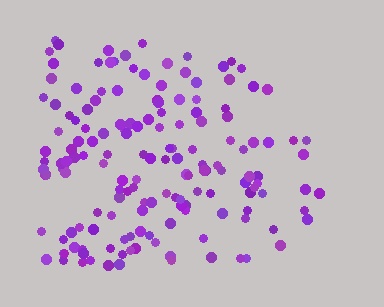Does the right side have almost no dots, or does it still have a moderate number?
Still a moderate number, just noticeably fewer than the left.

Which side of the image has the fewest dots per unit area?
The right.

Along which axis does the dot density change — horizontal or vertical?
Horizontal.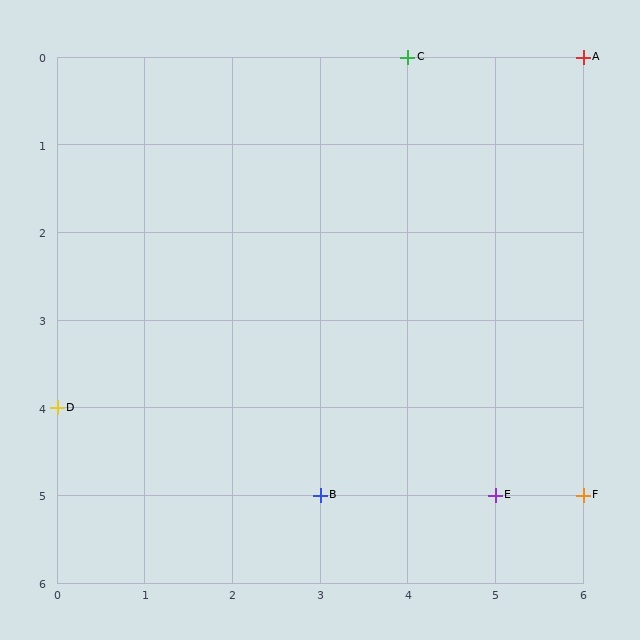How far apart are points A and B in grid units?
Points A and B are 3 columns and 5 rows apart (about 5.8 grid units diagonally).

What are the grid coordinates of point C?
Point C is at grid coordinates (4, 0).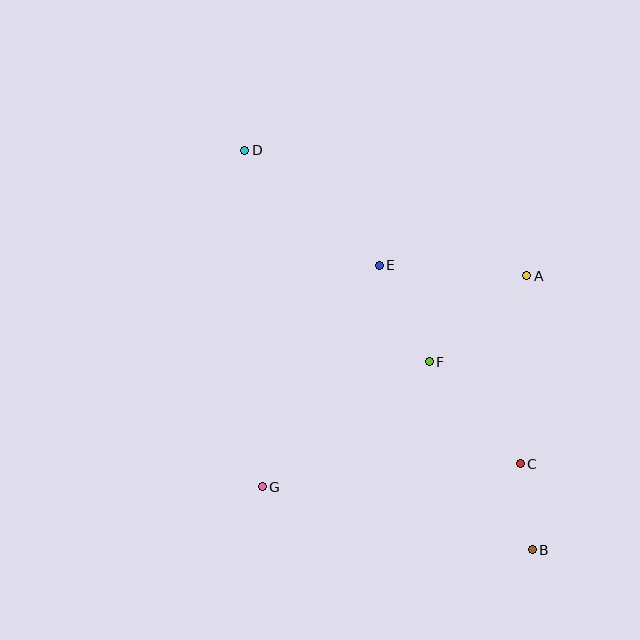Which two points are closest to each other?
Points B and C are closest to each other.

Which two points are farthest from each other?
Points B and D are farthest from each other.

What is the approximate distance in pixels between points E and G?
The distance between E and G is approximately 251 pixels.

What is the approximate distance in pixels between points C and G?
The distance between C and G is approximately 259 pixels.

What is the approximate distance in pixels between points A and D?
The distance between A and D is approximately 309 pixels.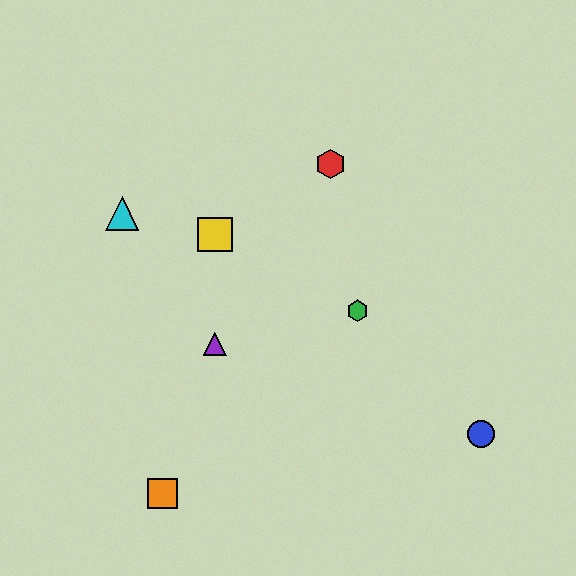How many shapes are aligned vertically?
2 shapes (the yellow square, the purple triangle) are aligned vertically.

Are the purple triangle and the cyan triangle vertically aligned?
No, the purple triangle is at x≈215 and the cyan triangle is at x≈122.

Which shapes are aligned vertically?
The yellow square, the purple triangle are aligned vertically.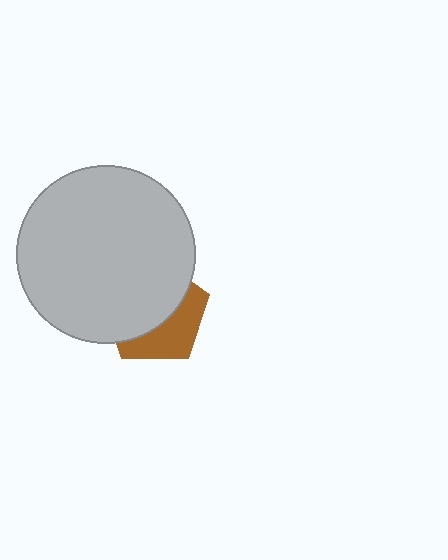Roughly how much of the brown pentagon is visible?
A small part of it is visible (roughly 40%).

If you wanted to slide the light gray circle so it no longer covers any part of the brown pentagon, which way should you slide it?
Slide it toward the upper-left — that is the most direct way to separate the two shapes.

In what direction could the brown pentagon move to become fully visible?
The brown pentagon could move toward the lower-right. That would shift it out from behind the light gray circle entirely.